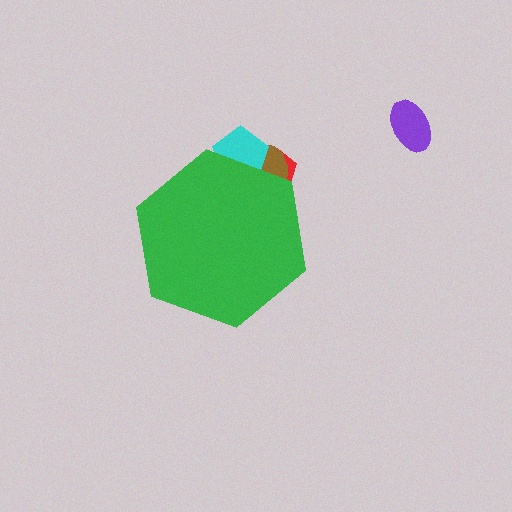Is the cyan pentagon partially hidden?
Yes, the cyan pentagon is partially hidden behind the green hexagon.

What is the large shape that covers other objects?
A green hexagon.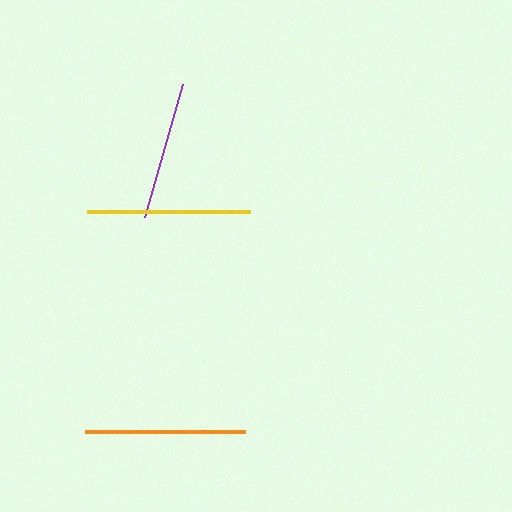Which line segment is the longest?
The yellow line is the longest at approximately 164 pixels.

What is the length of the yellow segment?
The yellow segment is approximately 164 pixels long.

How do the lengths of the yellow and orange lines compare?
The yellow and orange lines are approximately the same length.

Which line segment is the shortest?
The purple line is the shortest at approximately 139 pixels.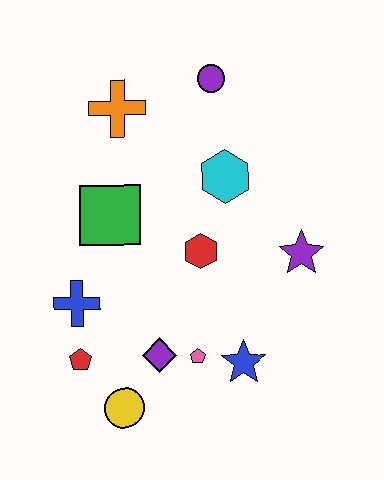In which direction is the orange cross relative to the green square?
The orange cross is above the green square.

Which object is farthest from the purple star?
The red pentagon is farthest from the purple star.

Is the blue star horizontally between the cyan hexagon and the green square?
No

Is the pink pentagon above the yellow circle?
Yes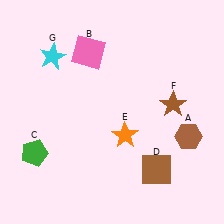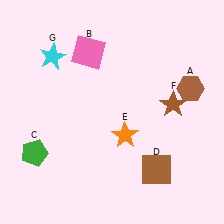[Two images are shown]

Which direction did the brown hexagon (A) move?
The brown hexagon (A) moved up.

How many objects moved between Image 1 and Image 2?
1 object moved between the two images.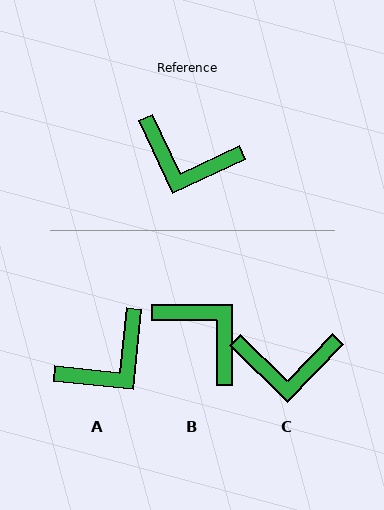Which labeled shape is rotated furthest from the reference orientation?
B, about 155 degrees away.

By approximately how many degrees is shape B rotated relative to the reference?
Approximately 155 degrees counter-clockwise.